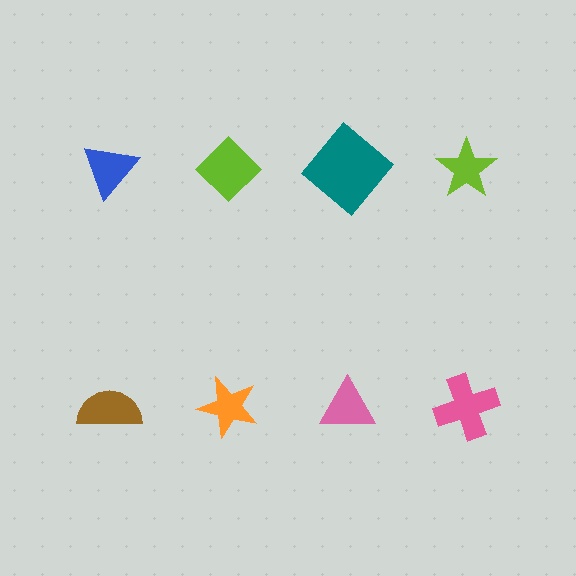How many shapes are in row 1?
4 shapes.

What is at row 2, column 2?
An orange star.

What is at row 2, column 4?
A pink cross.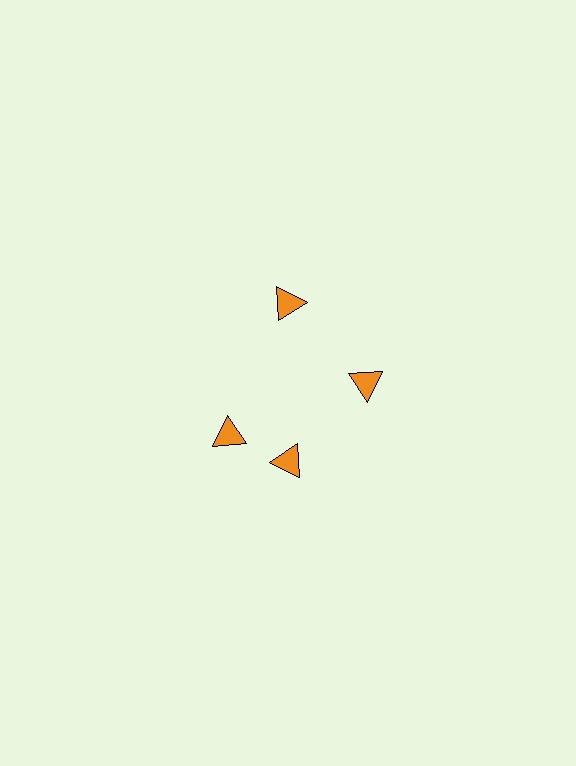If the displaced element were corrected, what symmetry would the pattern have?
It would have 4-fold rotational symmetry — the pattern would map onto itself every 90 degrees.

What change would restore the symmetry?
The symmetry would be restored by rotating it back into even spacing with its neighbors so that all 4 triangles sit at equal angles and equal distance from the center.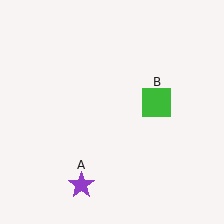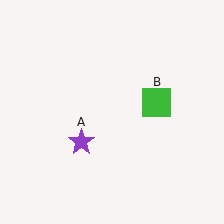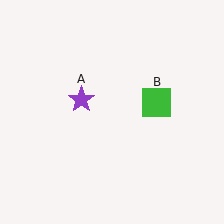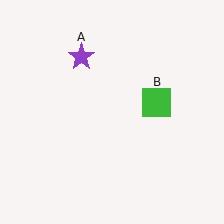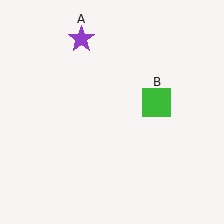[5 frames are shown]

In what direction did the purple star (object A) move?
The purple star (object A) moved up.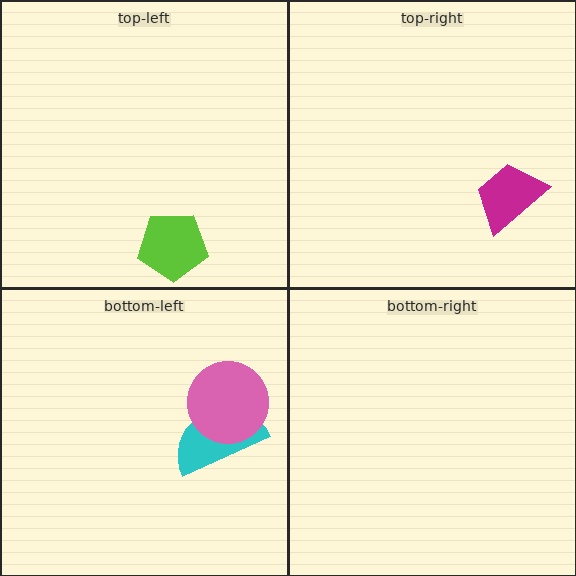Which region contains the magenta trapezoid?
The top-right region.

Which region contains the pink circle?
The bottom-left region.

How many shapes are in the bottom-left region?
2.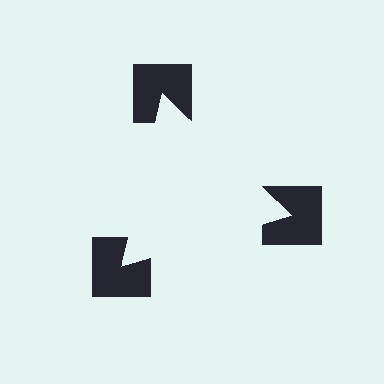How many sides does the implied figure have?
3 sides.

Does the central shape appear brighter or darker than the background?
It typically appears slightly brighter than the background, even though no actual brightness change is drawn.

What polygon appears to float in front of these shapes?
An illusory triangle — its edges are inferred from the aligned wedge cuts in the notched squares, not physically drawn.